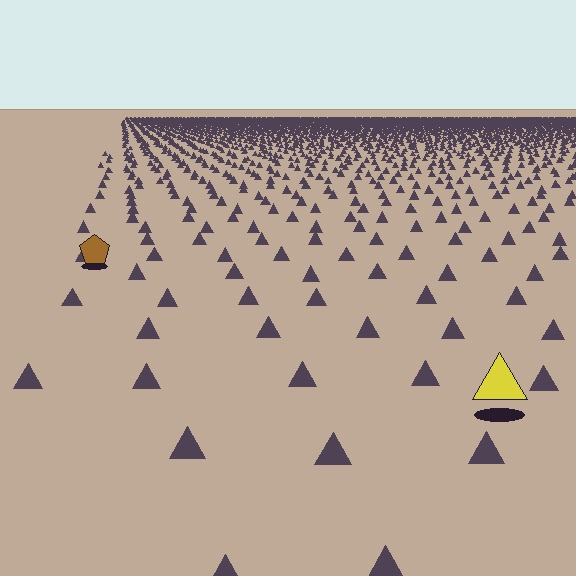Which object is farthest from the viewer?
The brown pentagon is farthest from the viewer. It appears smaller and the ground texture around it is denser.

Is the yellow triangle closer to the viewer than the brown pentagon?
Yes. The yellow triangle is closer — you can tell from the texture gradient: the ground texture is coarser near it.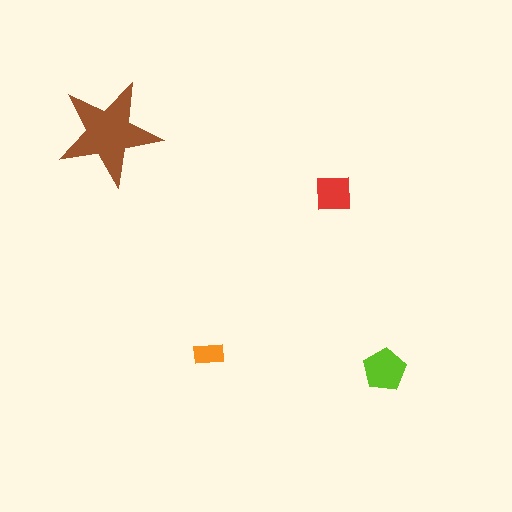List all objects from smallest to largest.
The orange rectangle, the red square, the lime pentagon, the brown star.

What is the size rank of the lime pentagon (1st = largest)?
2nd.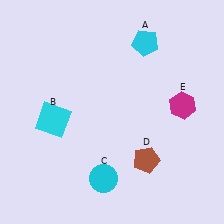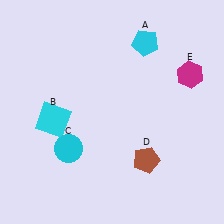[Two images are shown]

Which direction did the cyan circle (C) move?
The cyan circle (C) moved left.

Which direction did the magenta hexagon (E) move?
The magenta hexagon (E) moved up.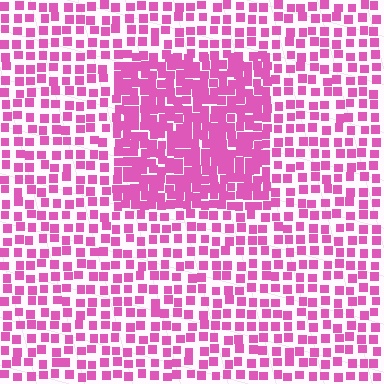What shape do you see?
I see a rectangle.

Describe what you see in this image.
The image contains small pink elements arranged at two different densities. A rectangle-shaped region is visible where the elements are more densely packed than the surrounding area.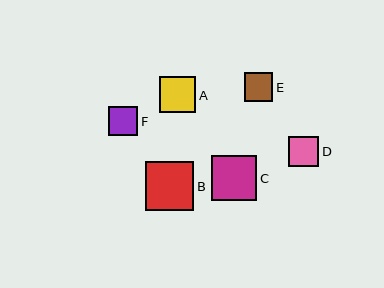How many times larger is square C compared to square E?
Square C is approximately 1.6 times the size of square E.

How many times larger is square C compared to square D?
Square C is approximately 1.5 times the size of square D.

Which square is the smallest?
Square E is the smallest with a size of approximately 29 pixels.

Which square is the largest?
Square B is the largest with a size of approximately 49 pixels.